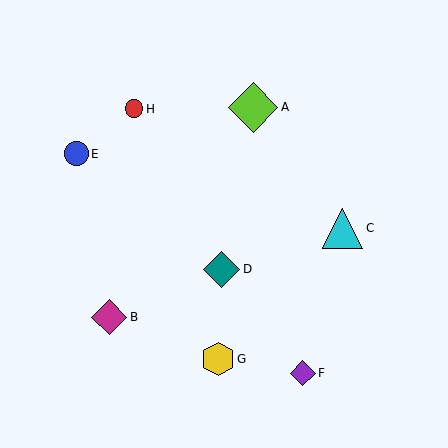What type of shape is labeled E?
Shape E is a blue circle.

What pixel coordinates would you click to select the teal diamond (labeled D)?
Click at (221, 269) to select the teal diamond D.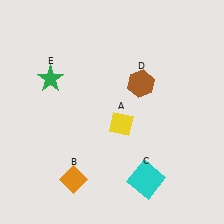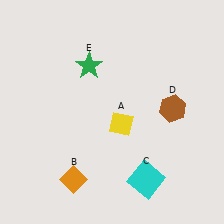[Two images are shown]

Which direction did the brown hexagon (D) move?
The brown hexagon (D) moved right.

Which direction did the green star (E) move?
The green star (E) moved right.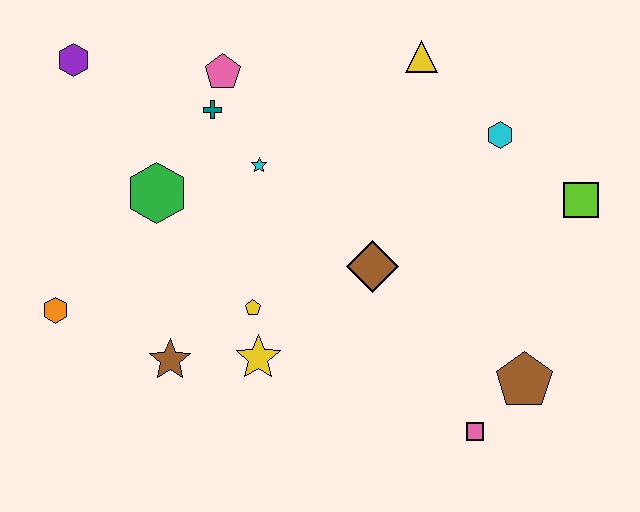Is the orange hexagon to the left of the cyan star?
Yes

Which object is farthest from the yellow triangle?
The orange hexagon is farthest from the yellow triangle.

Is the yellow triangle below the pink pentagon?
No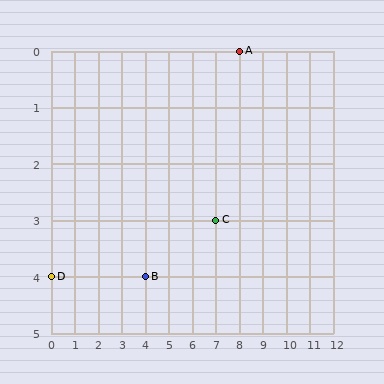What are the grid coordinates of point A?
Point A is at grid coordinates (8, 0).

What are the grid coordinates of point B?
Point B is at grid coordinates (4, 4).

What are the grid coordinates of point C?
Point C is at grid coordinates (7, 3).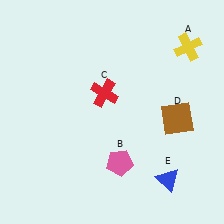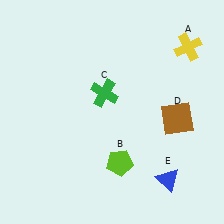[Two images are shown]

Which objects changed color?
B changed from pink to lime. C changed from red to green.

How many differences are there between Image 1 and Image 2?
There are 2 differences between the two images.